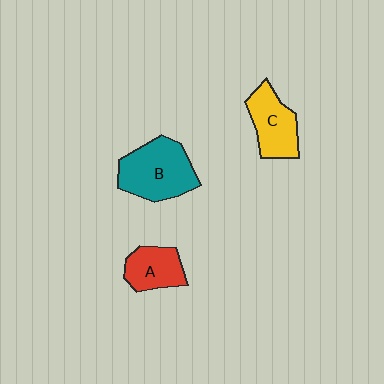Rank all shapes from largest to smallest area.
From largest to smallest: B (teal), C (yellow), A (red).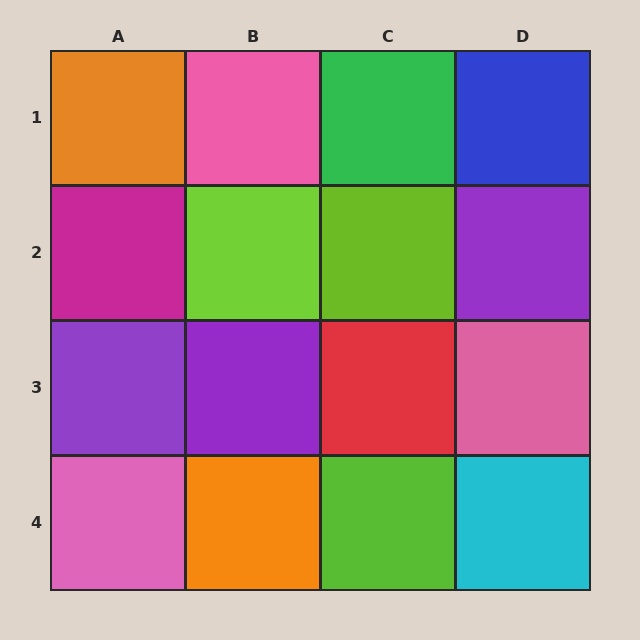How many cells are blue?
1 cell is blue.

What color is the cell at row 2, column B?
Lime.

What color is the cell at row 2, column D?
Purple.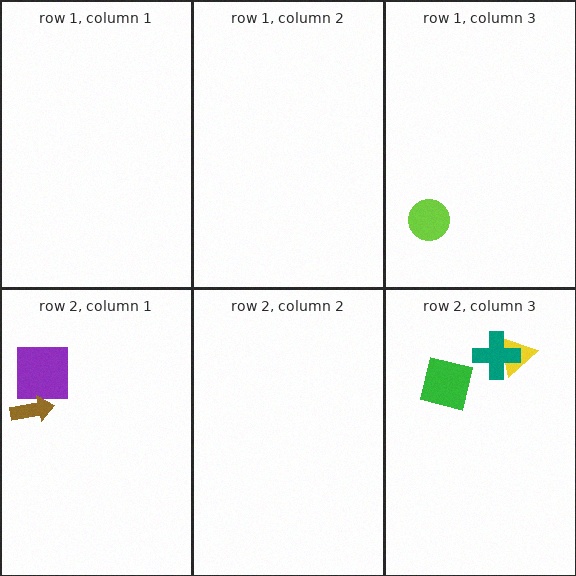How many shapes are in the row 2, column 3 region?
3.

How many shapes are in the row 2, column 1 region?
2.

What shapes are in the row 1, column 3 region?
The lime circle.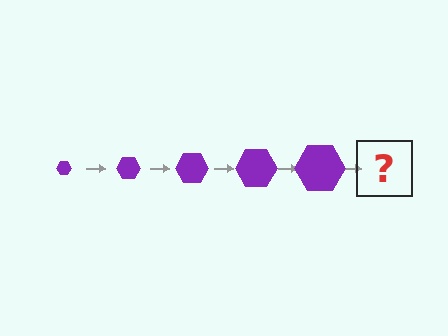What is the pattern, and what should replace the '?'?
The pattern is that the hexagon gets progressively larger each step. The '?' should be a purple hexagon, larger than the previous one.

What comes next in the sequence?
The next element should be a purple hexagon, larger than the previous one.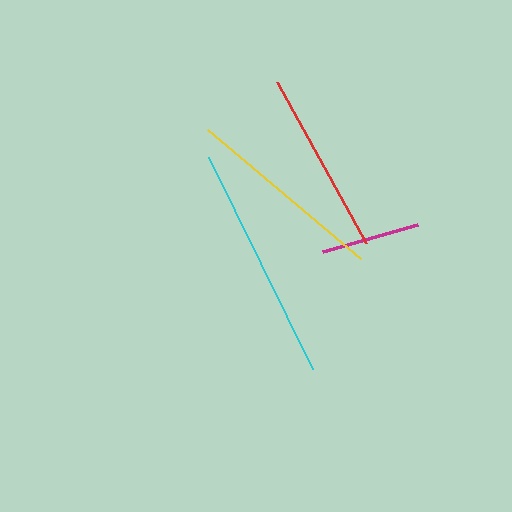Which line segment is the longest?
The cyan line is the longest at approximately 236 pixels.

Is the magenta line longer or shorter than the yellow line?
The yellow line is longer than the magenta line.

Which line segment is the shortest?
The magenta line is the shortest at approximately 98 pixels.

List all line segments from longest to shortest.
From longest to shortest: cyan, yellow, red, magenta.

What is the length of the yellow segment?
The yellow segment is approximately 200 pixels long.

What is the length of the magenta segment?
The magenta segment is approximately 98 pixels long.